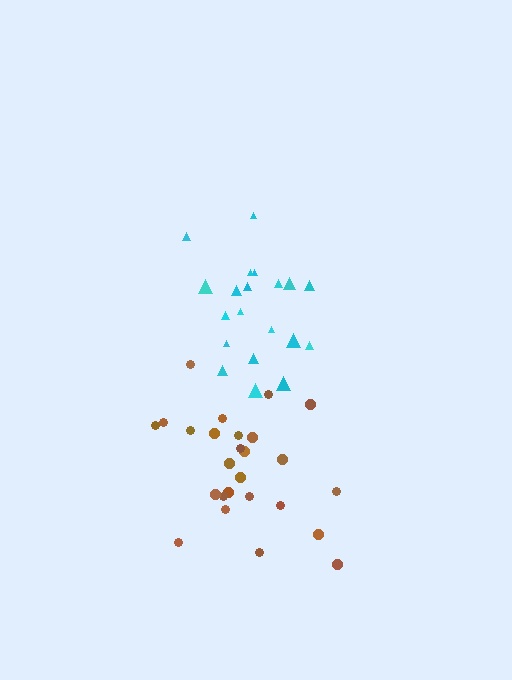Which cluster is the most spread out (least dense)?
Brown.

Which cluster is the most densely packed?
Cyan.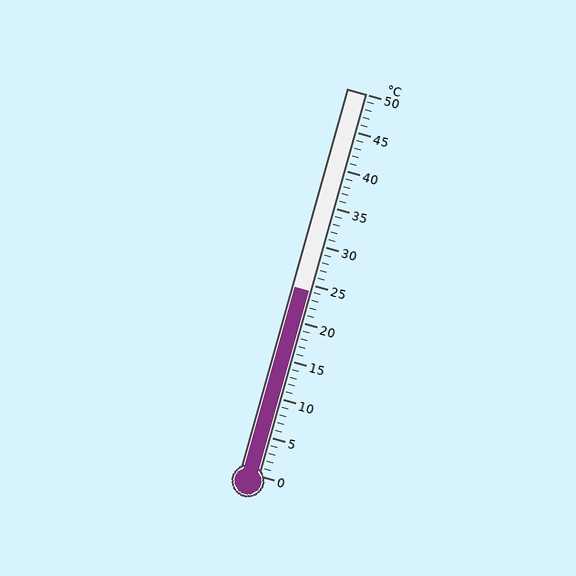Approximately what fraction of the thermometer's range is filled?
The thermometer is filled to approximately 50% of its range.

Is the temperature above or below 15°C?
The temperature is above 15°C.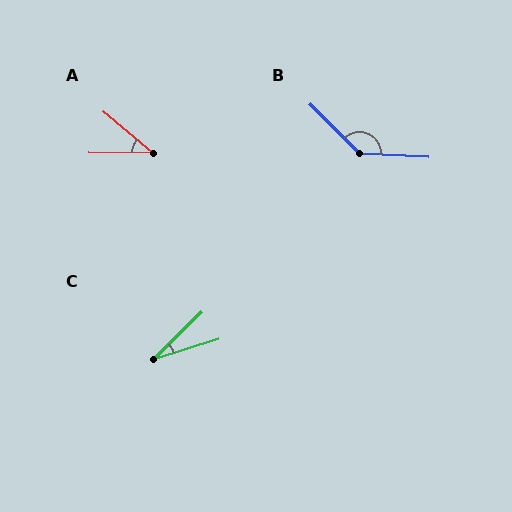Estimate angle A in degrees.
Approximately 40 degrees.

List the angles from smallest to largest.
C (27°), A (40°), B (138°).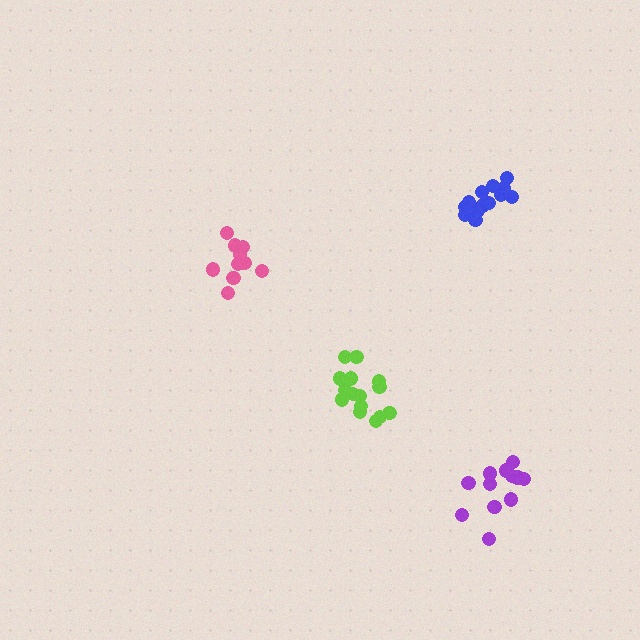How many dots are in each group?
Group 1: 10 dots, Group 2: 15 dots, Group 3: 14 dots, Group 4: 12 dots (51 total).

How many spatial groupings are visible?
There are 4 spatial groupings.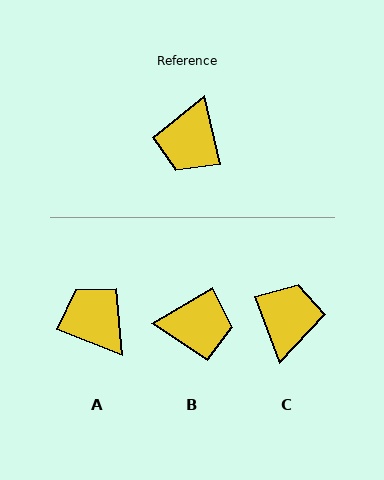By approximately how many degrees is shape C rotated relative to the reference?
Approximately 173 degrees clockwise.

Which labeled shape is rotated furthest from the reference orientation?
C, about 173 degrees away.